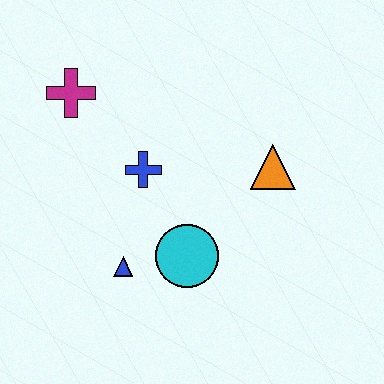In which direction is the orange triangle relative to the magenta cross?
The orange triangle is to the right of the magenta cross.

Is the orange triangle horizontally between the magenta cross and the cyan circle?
No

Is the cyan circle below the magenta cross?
Yes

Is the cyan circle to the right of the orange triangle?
No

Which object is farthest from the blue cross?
The orange triangle is farthest from the blue cross.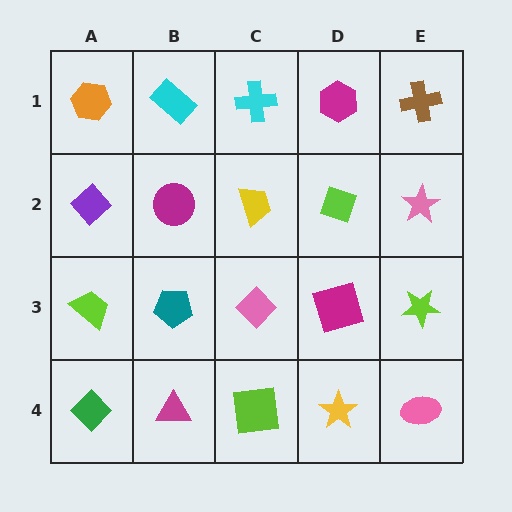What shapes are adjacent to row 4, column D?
A magenta square (row 3, column D), a lime square (row 4, column C), a pink ellipse (row 4, column E).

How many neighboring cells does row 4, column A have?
2.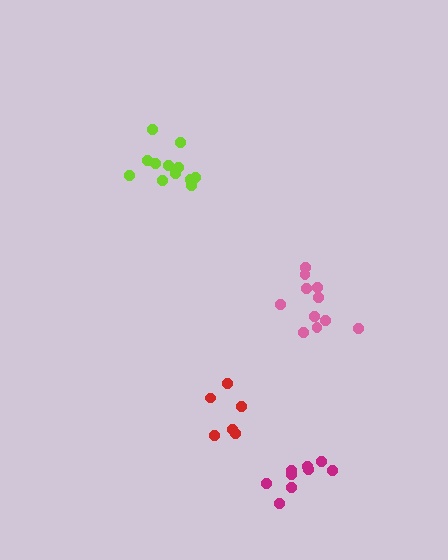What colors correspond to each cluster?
The clusters are colored: pink, lime, red, magenta.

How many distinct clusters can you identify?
There are 4 distinct clusters.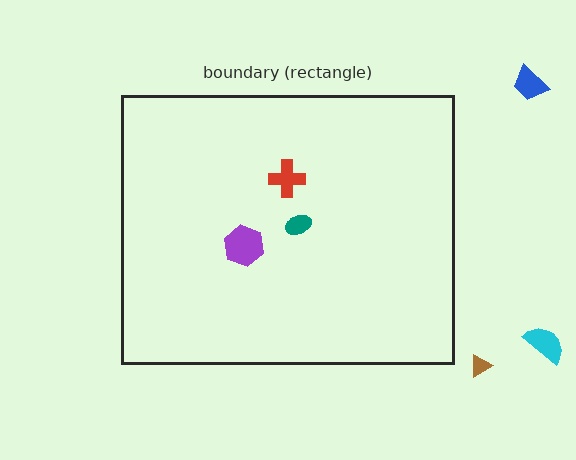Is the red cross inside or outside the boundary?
Inside.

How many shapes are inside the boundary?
3 inside, 3 outside.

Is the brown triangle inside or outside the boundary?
Outside.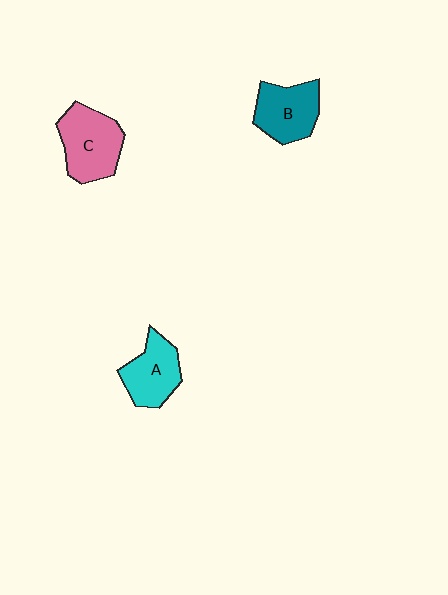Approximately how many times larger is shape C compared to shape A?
Approximately 1.2 times.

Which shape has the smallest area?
Shape A (cyan).